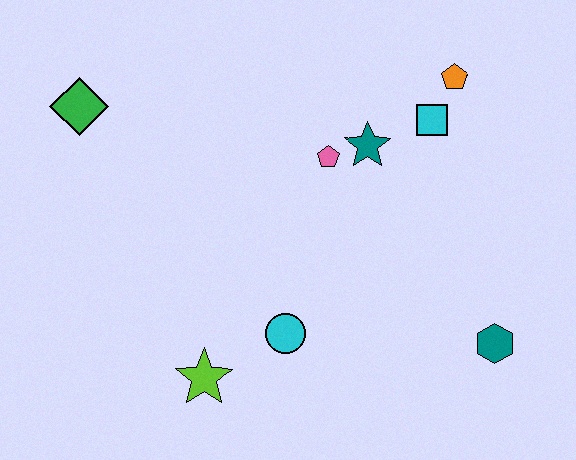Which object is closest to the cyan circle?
The lime star is closest to the cyan circle.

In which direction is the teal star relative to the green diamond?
The teal star is to the right of the green diamond.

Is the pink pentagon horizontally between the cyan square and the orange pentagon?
No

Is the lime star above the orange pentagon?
No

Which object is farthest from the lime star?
The orange pentagon is farthest from the lime star.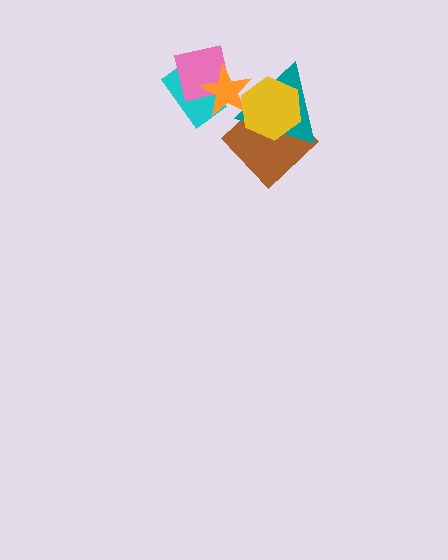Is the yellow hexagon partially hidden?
No, no other shape covers it.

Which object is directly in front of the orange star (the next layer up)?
The brown diamond is directly in front of the orange star.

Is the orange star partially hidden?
Yes, it is partially covered by another shape.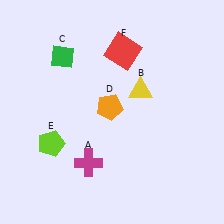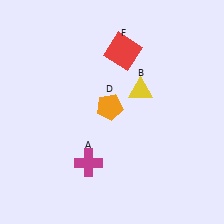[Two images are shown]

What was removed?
The lime pentagon (E), the green diamond (C) were removed in Image 2.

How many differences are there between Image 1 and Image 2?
There are 2 differences between the two images.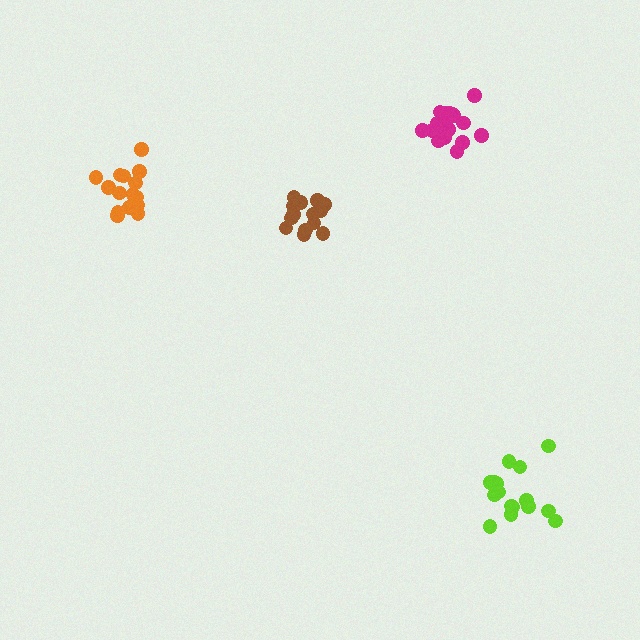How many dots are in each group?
Group 1: 18 dots, Group 2: 16 dots, Group 3: 16 dots, Group 4: 15 dots (65 total).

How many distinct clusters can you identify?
There are 4 distinct clusters.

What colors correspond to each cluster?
The clusters are colored: magenta, lime, orange, brown.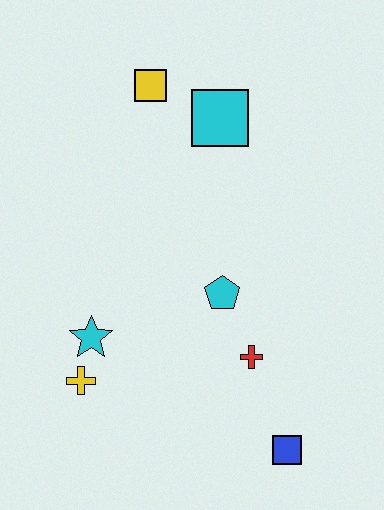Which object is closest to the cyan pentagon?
The red cross is closest to the cyan pentagon.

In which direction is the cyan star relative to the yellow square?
The cyan star is below the yellow square.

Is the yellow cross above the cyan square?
No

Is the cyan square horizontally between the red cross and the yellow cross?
Yes